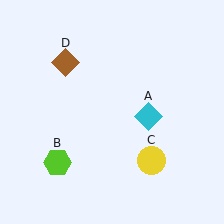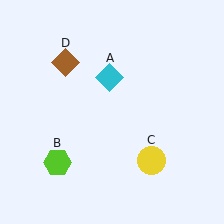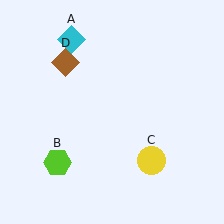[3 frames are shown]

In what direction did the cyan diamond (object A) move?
The cyan diamond (object A) moved up and to the left.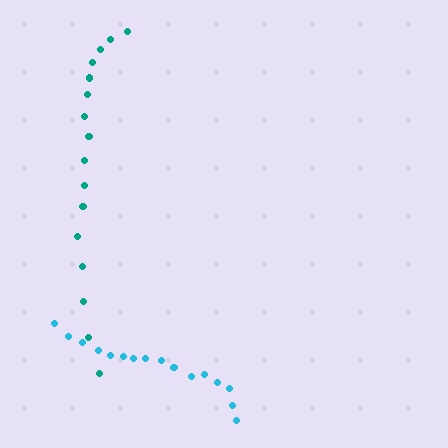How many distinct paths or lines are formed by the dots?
There are 2 distinct paths.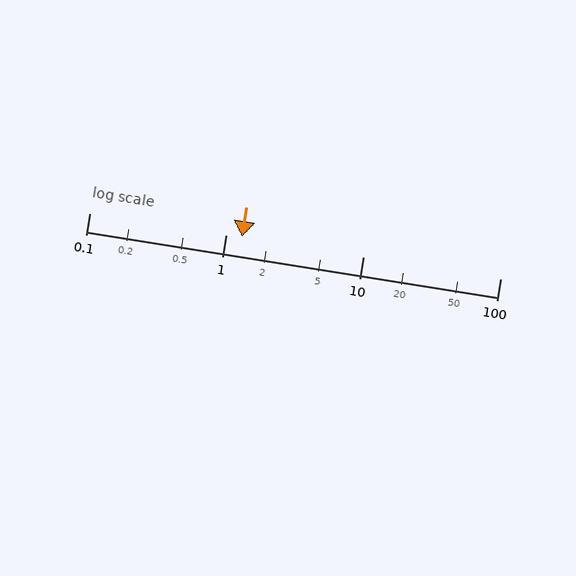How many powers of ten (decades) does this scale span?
The scale spans 3 decades, from 0.1 to 100.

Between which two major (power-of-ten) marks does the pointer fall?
The pointer is between 1 and 10.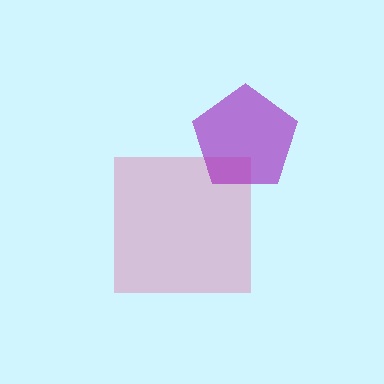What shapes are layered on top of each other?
The layered shapes are: a pink square, a purple pentagon.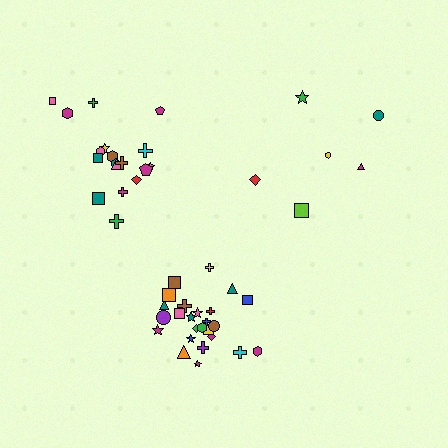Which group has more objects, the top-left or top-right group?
The top-left group.